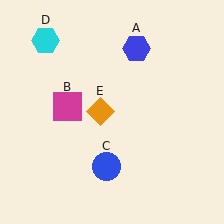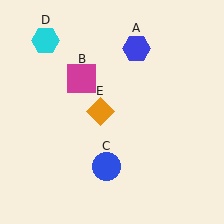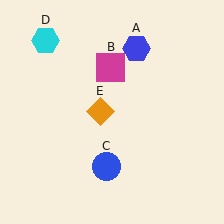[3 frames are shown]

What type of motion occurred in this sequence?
The magenta square (object B) rotated clockwise around the center of the scene.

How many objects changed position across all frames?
1 object changed position: magenta square (object B).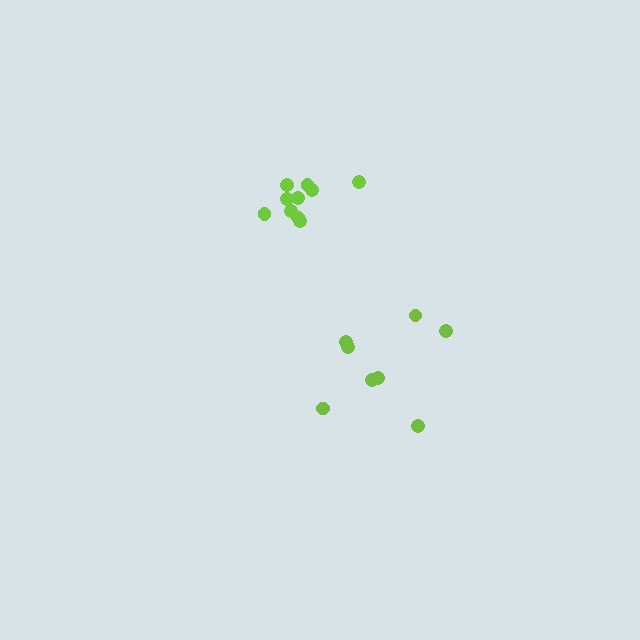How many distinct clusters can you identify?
There are 2 distinct clusters.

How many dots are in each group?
Group 1: 10 dots, Group 2: 8 dots (18 total).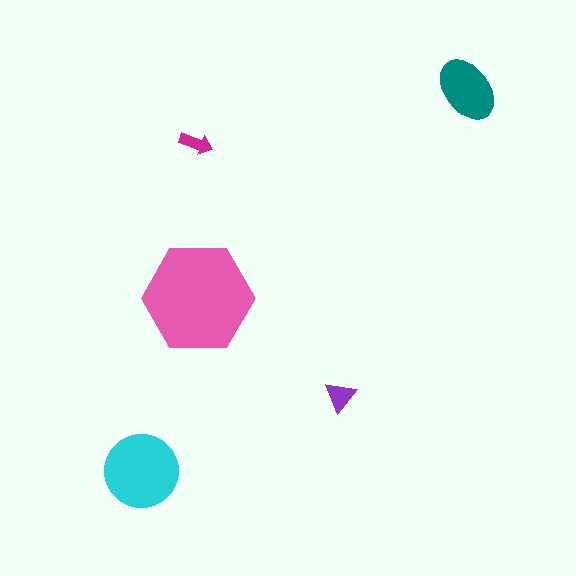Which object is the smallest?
The magenta arrow.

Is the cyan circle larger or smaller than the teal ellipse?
Larger.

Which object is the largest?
The pink hexagon.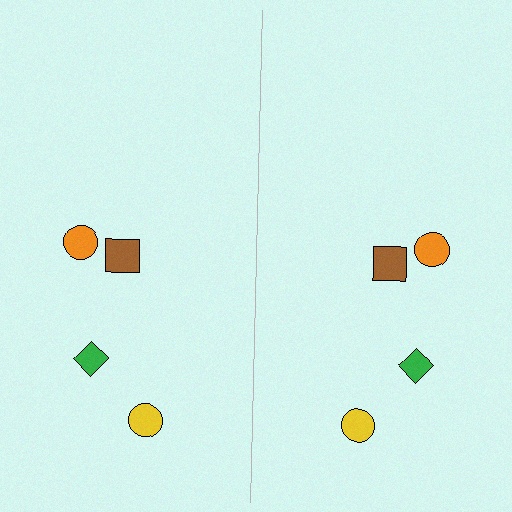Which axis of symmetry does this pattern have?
The pattern has a vertical axis of symmetry running through the center of the image.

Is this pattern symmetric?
Yes, this pattern has bilateral (reflection) symmetry.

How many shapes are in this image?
There are 8 shapes in this image.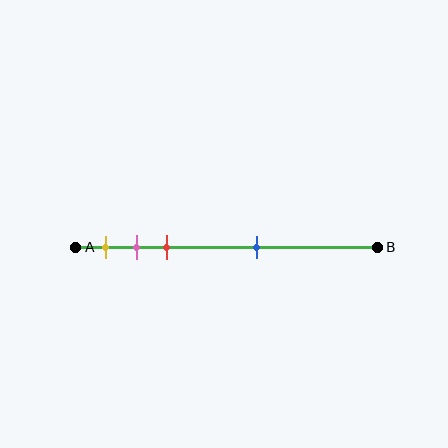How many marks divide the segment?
There are 4 marks dividing the segment.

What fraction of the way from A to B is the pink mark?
The pink mark is approximately 20% (0.2) of the way from A to B.